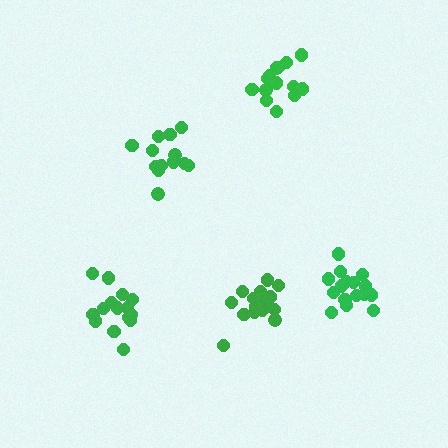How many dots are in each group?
Group 1: 13 dots, Group 2: 17 dots, Group 3: 16 dots, Group 4: 15 dots, Group 5: 16 dots (77 total).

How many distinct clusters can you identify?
There are 5 distinct clusters.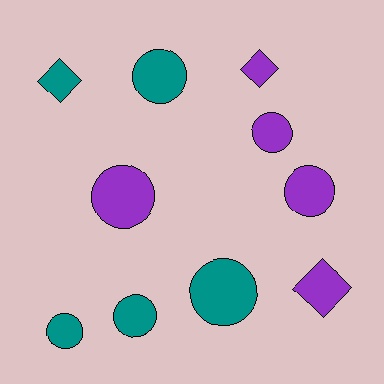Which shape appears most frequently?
Circle, with 7 objects.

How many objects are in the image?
There are 10 objects.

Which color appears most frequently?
Purple, with 5 objects.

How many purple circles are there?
There are 3 purple circles.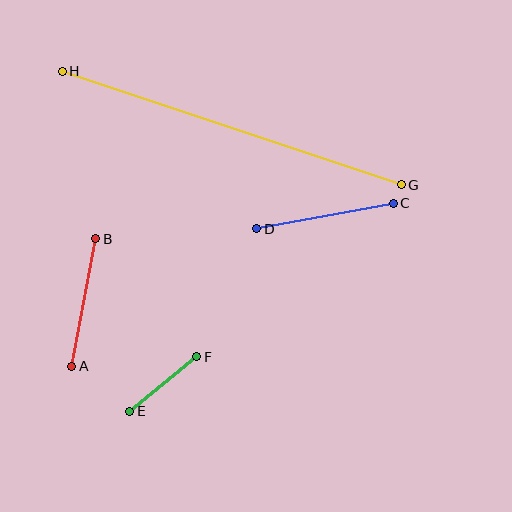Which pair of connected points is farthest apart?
Points G and H are farthest apart.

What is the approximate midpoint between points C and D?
The midpoint is at approximately (325, 216) pixels.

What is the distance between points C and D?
The distance is approximately 139 pixels.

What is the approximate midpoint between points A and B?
The midpoint is at approximately (84, 303) pixels.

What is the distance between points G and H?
The distance is approximately 357 pixels.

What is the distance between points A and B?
The distance is approximately 130 pixels.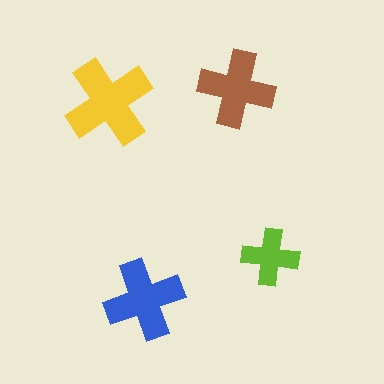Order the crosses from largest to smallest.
the yellow one, the blue one, the brown one, the lime one.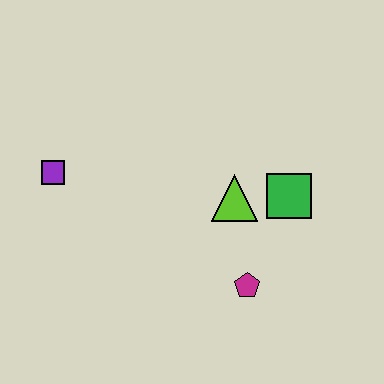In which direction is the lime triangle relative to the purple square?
The lime triangle is to the right of the purple square.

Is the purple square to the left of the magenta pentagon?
Yes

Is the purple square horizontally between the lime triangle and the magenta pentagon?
No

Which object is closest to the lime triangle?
The green square is closest to the lime triangle.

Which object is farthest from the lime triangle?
The purple square is farthest from the lime triangle.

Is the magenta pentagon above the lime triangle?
No